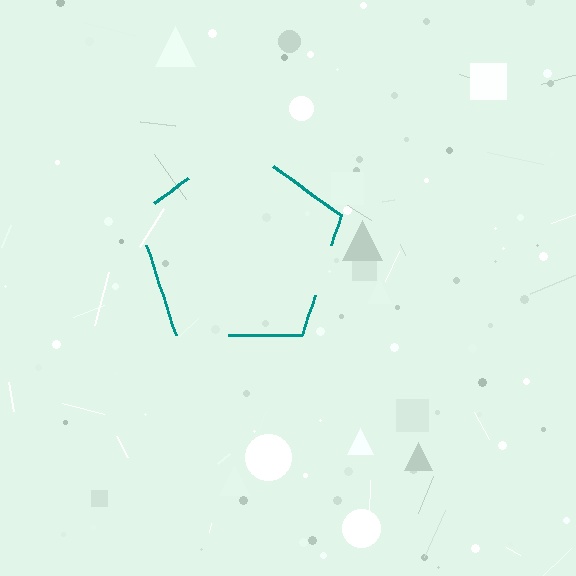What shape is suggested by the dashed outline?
The dashed outline suggests a pentagon.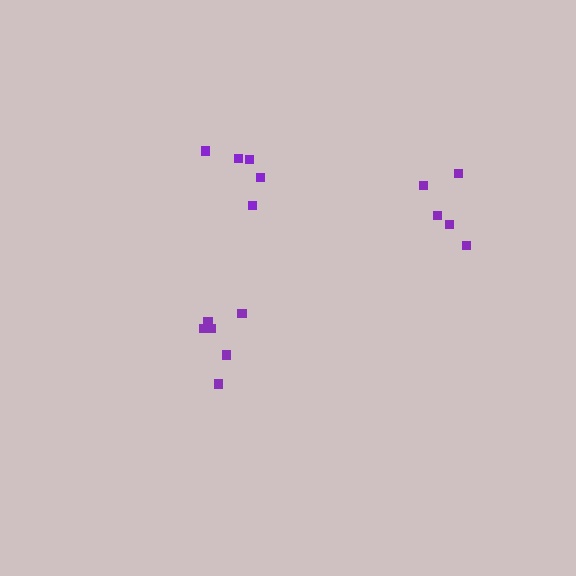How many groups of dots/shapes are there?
There are 3 groups.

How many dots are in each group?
Group 1: 5 dots, Group 2: 6 dots, Group 3: 5 dots (16 total).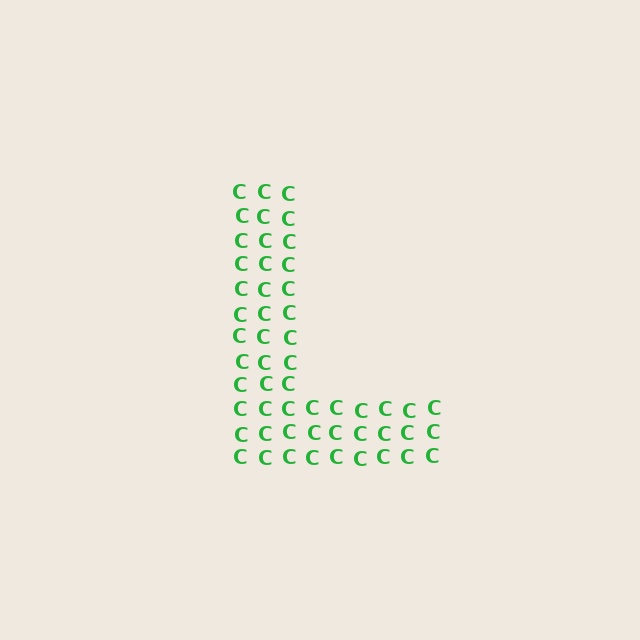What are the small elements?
The small elements are letter C's.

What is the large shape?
The large shape is the letter L.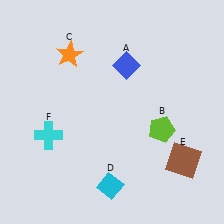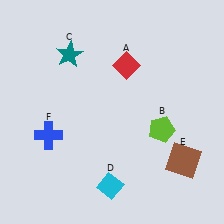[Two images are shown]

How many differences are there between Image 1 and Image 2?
There are 3 differences between the two images.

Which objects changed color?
A changed from blue to red. C changed from orange to teal. F changed from cyan to blue.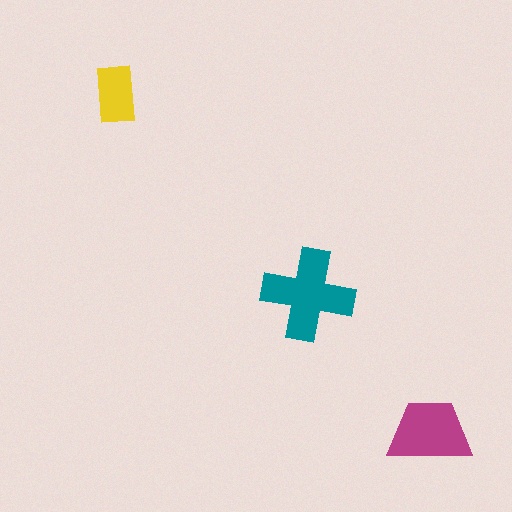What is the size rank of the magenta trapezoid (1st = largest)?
2nd.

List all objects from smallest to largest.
The yellow rectangle, the magenta trapezoid, the teal cross.